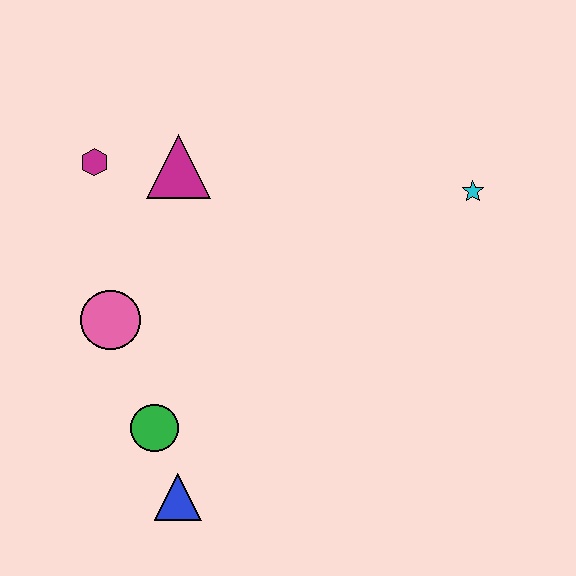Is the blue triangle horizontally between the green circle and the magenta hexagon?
No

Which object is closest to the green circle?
The blue triangle is closest to the green circle.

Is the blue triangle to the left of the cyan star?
Yes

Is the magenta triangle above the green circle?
Yes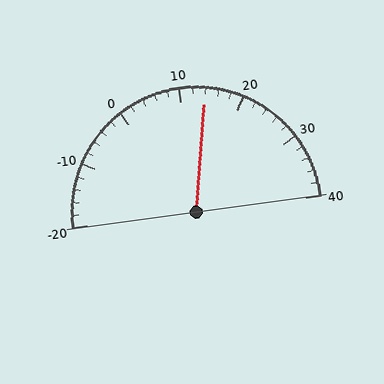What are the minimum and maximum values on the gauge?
The gauge ranges from -20 to 40.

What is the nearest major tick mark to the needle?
The nearest major tick mark is 10.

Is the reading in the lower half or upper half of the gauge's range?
The reading is in the upper half of the range (-20 to 40).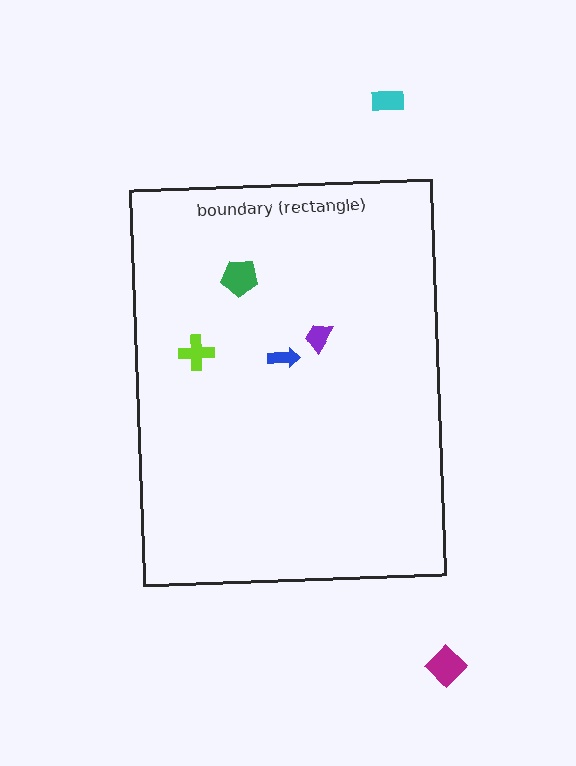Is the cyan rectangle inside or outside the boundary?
Outside.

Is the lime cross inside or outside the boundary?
Inside.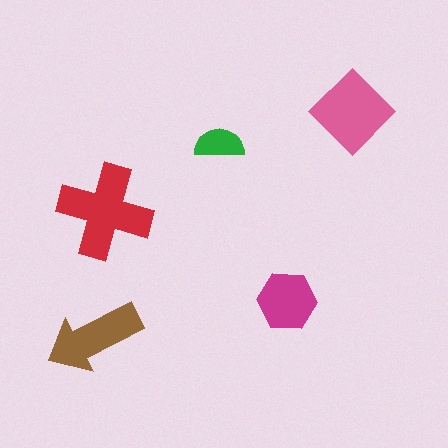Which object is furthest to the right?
The pink diamond is rightmost.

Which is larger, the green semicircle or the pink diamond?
The pink diamond.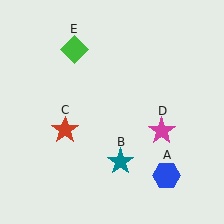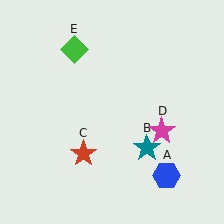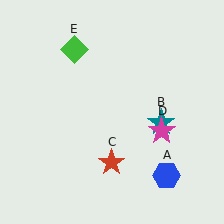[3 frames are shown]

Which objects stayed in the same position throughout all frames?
Blue hexagon (object A) and magenta star (object D) and green diamond (object E) remained stationary.